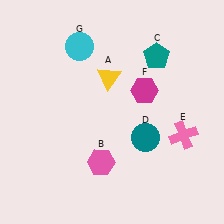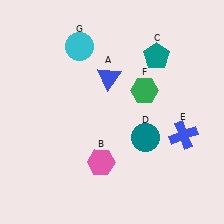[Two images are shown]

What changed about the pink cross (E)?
In Image 1, E is pink. In Image 2, it changed to blue.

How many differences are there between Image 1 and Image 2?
There are 3 differences between the two images.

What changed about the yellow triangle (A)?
In Image 1, A is yellow. In Image 2, it changed to blue.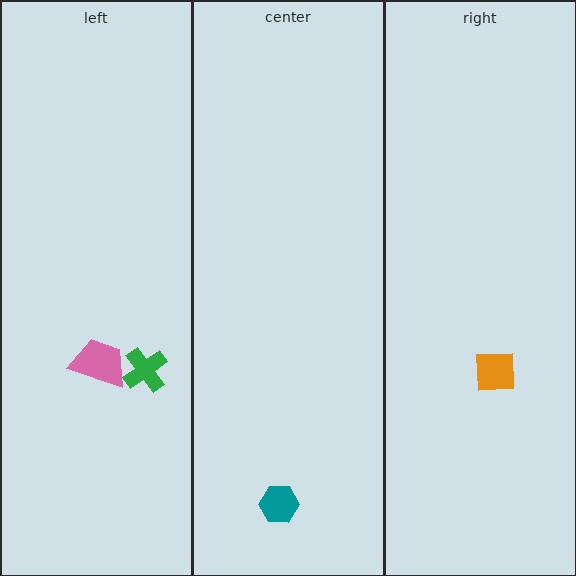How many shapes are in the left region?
2.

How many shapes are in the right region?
1.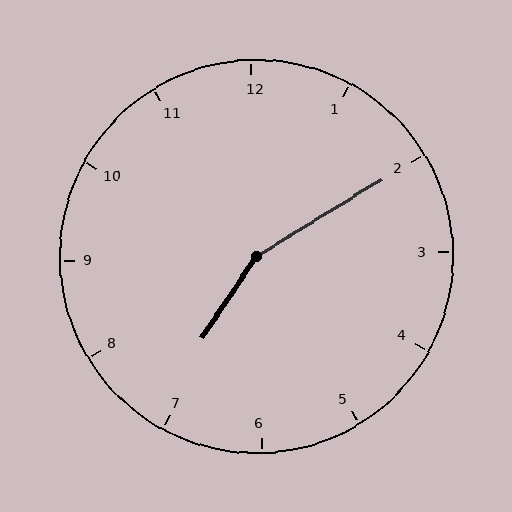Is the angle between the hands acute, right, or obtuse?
It is obtuse.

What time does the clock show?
7:10.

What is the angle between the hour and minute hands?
Approximately 155 degrees.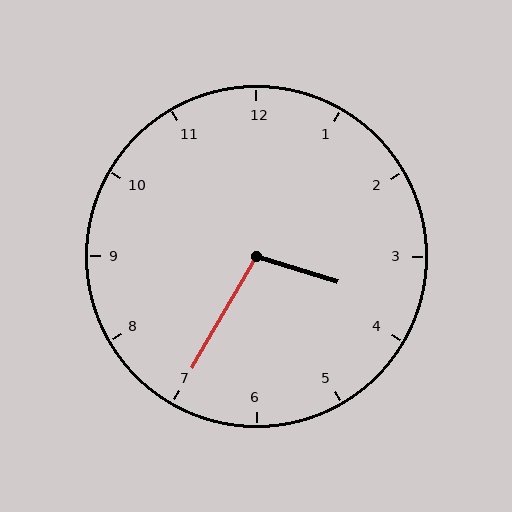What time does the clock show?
3:35.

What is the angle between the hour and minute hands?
Approximately 102 degrees.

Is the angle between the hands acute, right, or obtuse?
It is obtuse.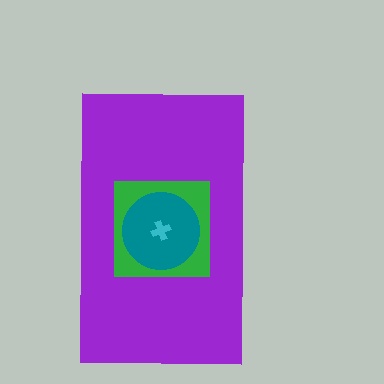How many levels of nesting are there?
4.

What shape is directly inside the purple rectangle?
The green square.